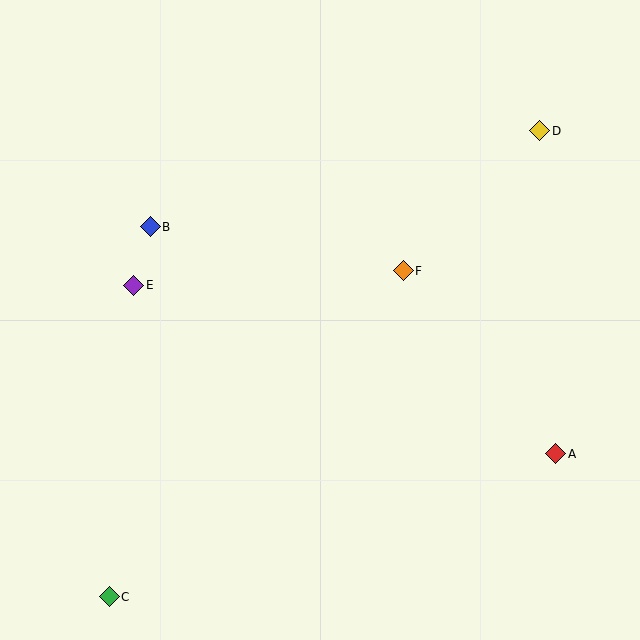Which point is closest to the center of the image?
Point F at (403, 271) is closest to the center.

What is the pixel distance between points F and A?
The distance between F and A is 238 pixels.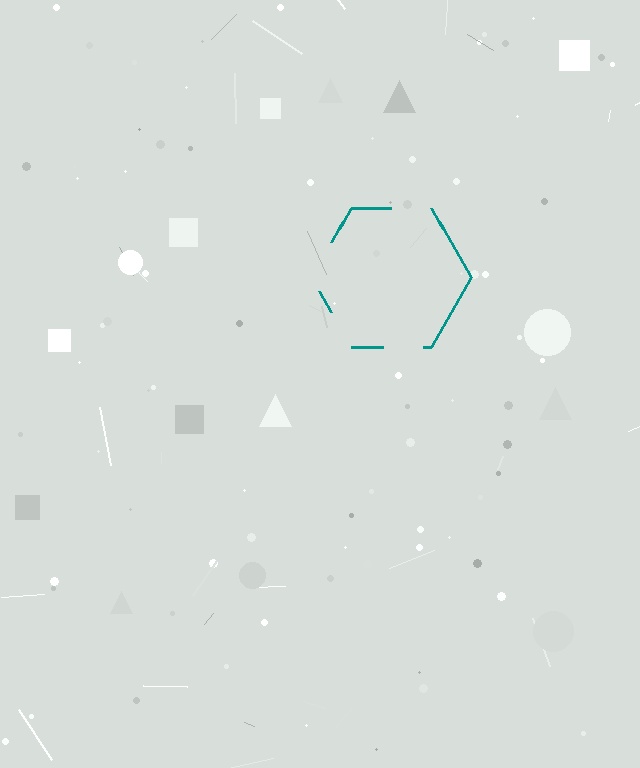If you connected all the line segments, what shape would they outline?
They would outline a hexagon.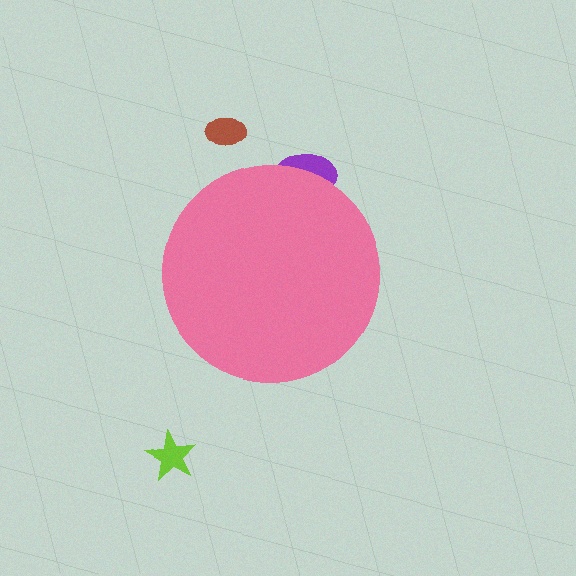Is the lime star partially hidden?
No, the lime star is fully visible.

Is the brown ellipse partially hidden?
No, the brown ellipse is fully visible.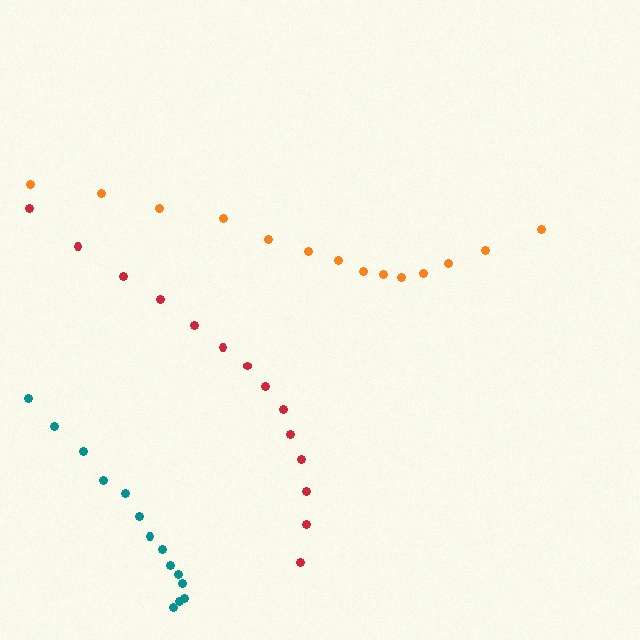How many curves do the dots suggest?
There are 3 distinct paths.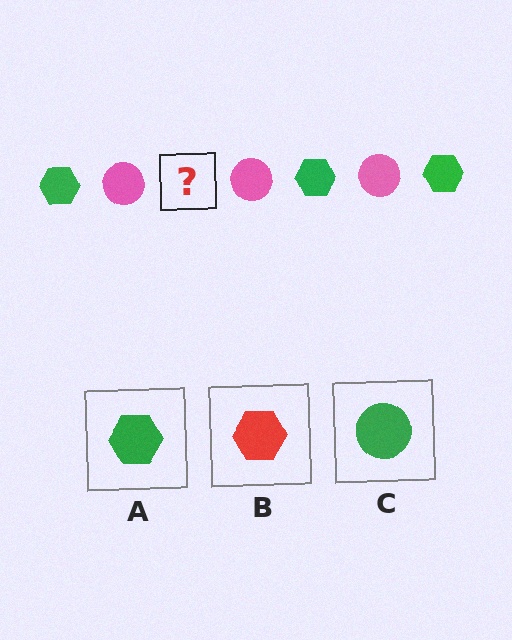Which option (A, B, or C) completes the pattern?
A.